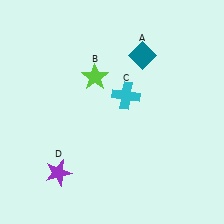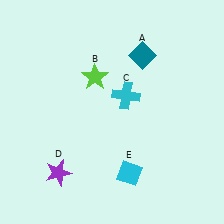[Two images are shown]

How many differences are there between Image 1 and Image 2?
There is 1 difference between the two images.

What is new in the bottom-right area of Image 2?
A cyan diamond (E) was added in the bottom-right area of Image 2.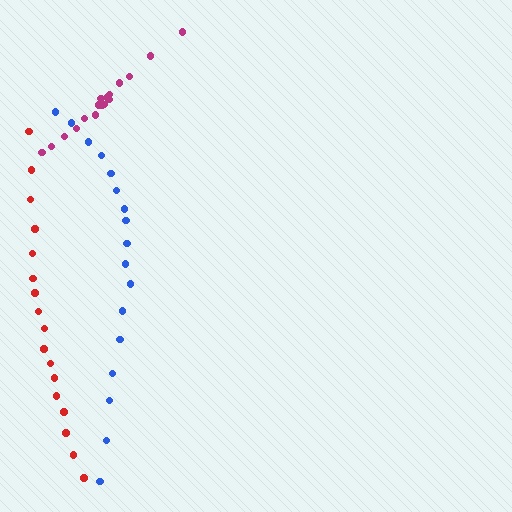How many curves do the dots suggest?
There are 3 distinct paths.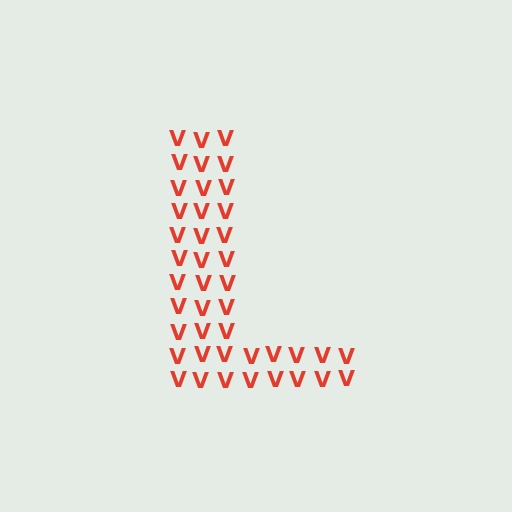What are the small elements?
The small elements are letter V's.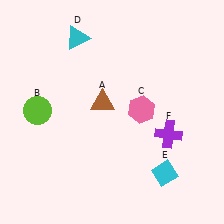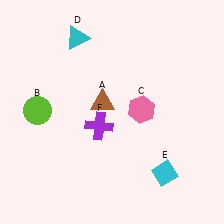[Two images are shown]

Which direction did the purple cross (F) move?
The purple cross (F) moved left.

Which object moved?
The purple cross (F) moved left.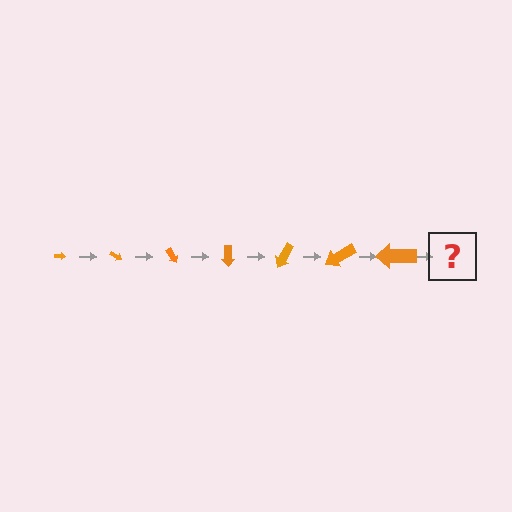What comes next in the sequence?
The next element should be an arrow, larger than the previous one and rotated 210 degrees from the start.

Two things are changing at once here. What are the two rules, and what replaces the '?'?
The two rules are that the arrow grows larger each step and it rotates 30 degrees each step. The '?' should be an arrow, larger than the previous one and rotated 210 degrees from the start.